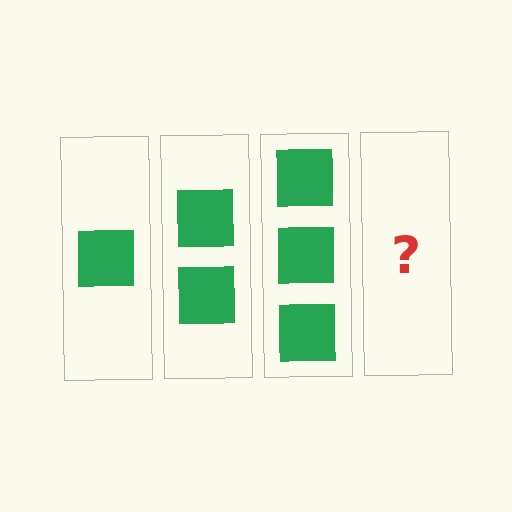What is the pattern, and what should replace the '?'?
The pattern is that each step adds one more square. The '?' should be 4 squares.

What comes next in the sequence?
The next element should be 4 squares.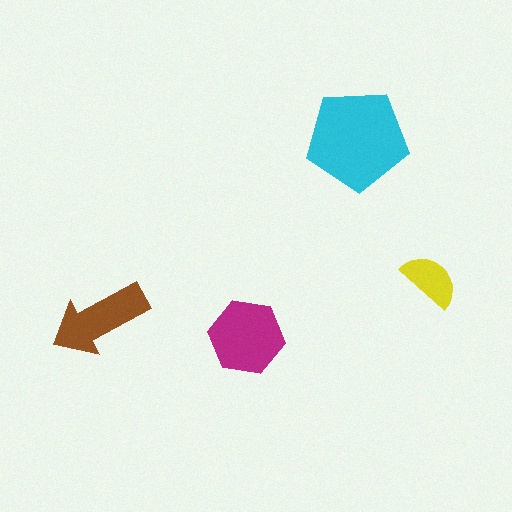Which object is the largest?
The cyan pentagon.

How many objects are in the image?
There are 4 objects in the image.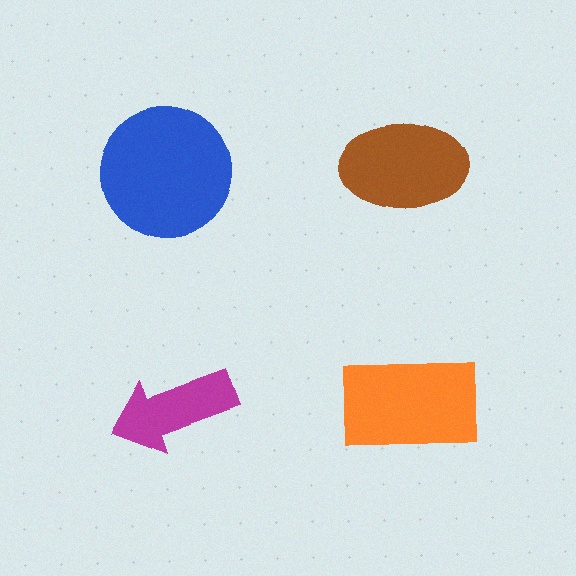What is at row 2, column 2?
An orange rectangle.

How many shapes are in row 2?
2 shapes.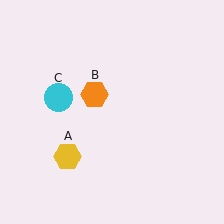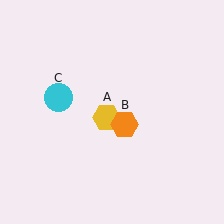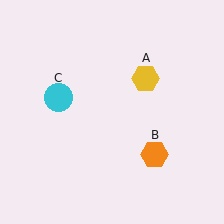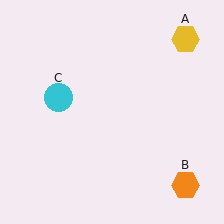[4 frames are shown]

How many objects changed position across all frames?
2 objects changed position: yellow hexagon (object A), orange hexagon (object B).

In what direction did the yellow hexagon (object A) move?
The yellow hexagon (object A) moved up and to the right.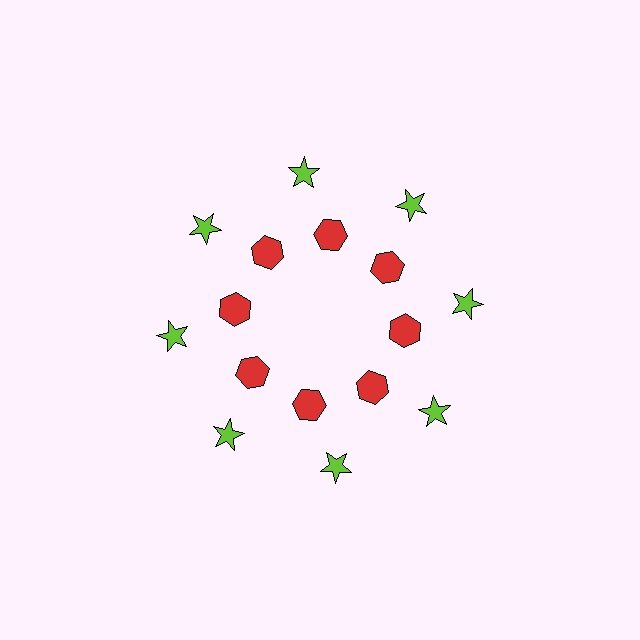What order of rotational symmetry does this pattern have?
This pattern has 8-fold rotational symmetry.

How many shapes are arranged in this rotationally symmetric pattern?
There are 16 shapes, arranged in 8 groups of 2.